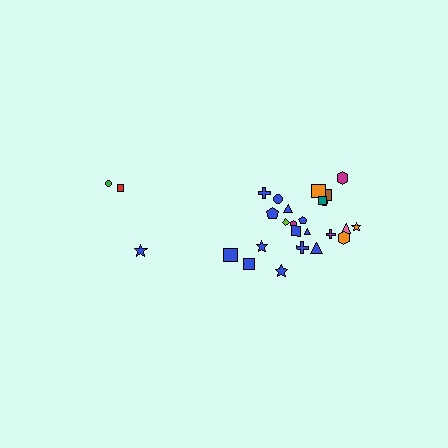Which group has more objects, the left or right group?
The right group.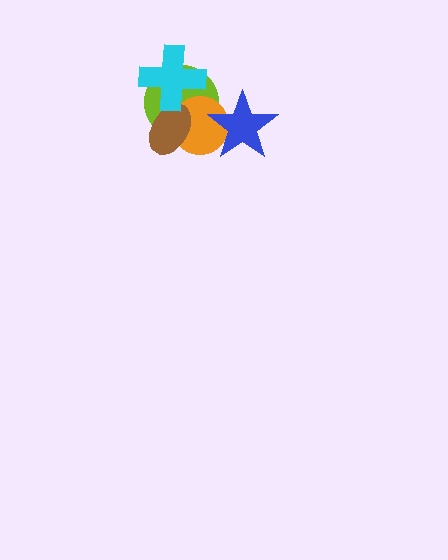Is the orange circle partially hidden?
Yes, it is partially covered by another shape.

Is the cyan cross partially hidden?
No, no other shape covers it.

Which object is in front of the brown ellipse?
The cyan cross is in front of the brown ellipse.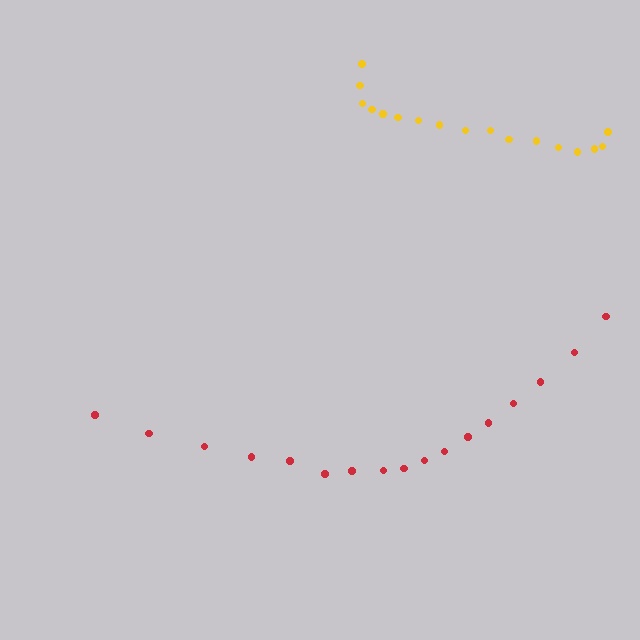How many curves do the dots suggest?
There are 2 distinct paths.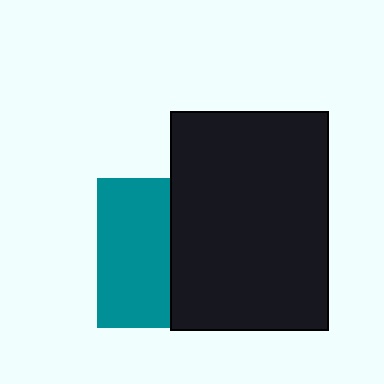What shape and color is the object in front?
The object in front is a black rectangle.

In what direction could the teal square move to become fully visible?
The teal square could move left. That would shift it out from behind the black rectangle entirely.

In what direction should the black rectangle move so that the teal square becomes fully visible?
The black rectangle should move right. That is the shortest direction to clear the overlap and leave the teal square fully visible.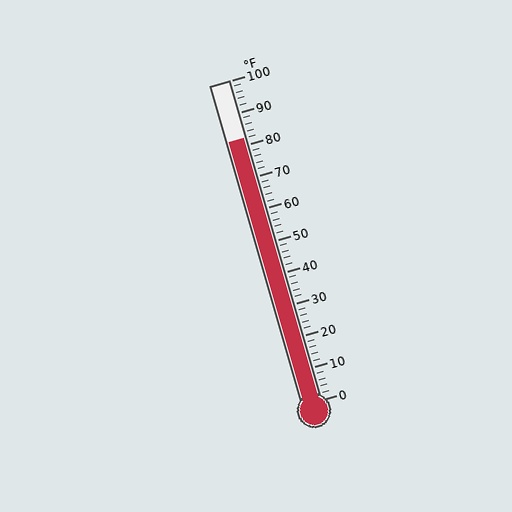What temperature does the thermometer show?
The thermometer shows approximately 82°F.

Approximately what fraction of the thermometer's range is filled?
The thermometer is filled to approximately 80% of its range.